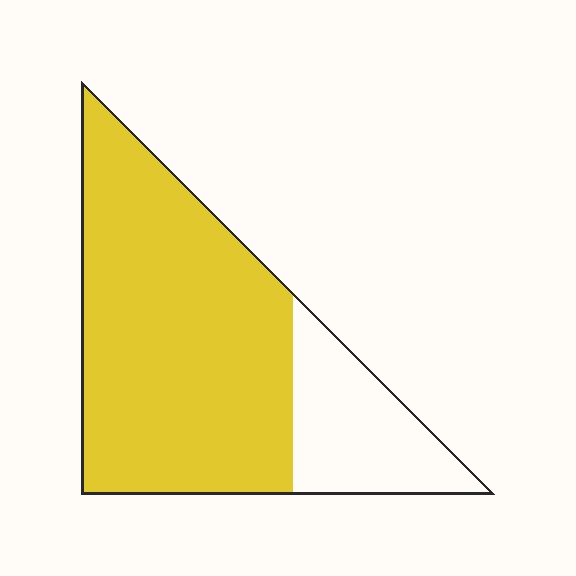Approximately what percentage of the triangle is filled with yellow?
Approximately 75%.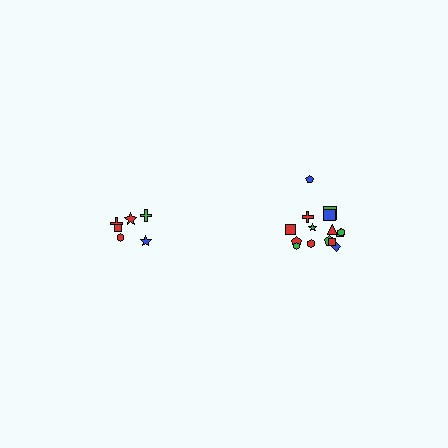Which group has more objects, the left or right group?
The right group.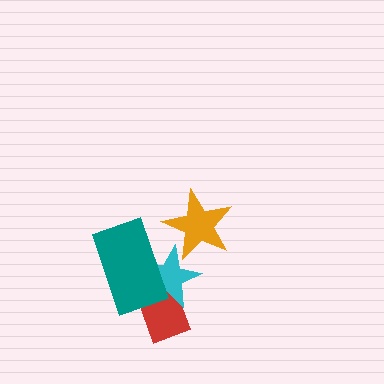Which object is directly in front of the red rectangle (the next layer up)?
The cyan star is directly in front of the red rectangle.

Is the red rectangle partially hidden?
Yes, it is partially covered by another shape.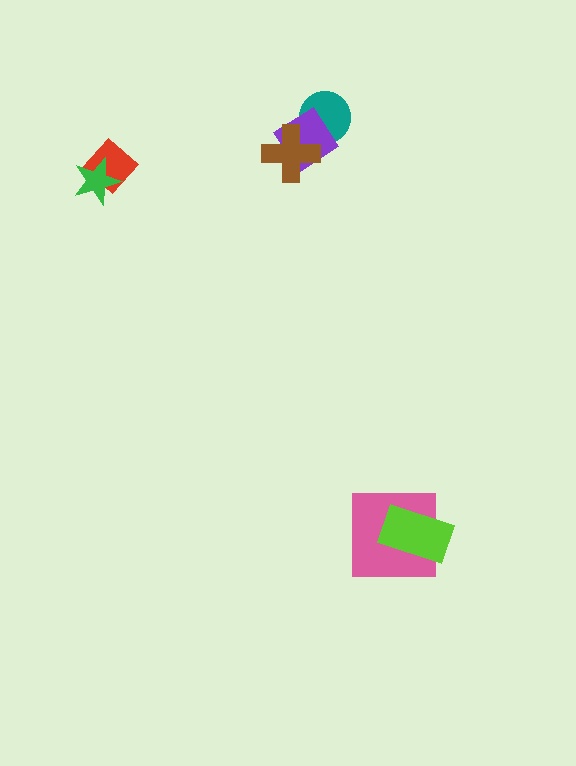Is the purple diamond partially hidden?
Yes, it is partially covered by another shape.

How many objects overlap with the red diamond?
1 object overlaps with the red diamond.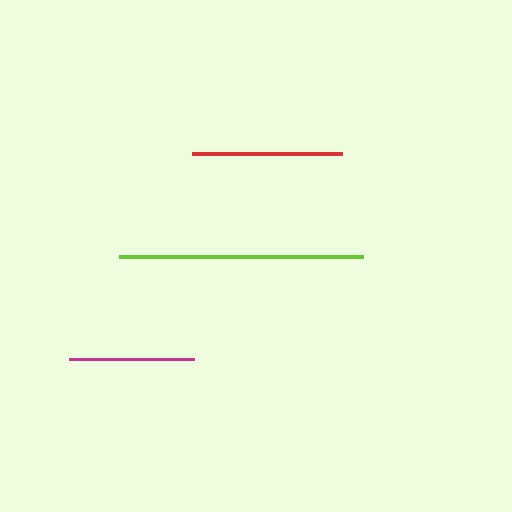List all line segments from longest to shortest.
From longest to shortest: lime, red, magenta.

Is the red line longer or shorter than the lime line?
The lime line is longer than the red line.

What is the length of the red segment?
The red segment is approximately 150 pixels long.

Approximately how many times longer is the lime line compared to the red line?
The lime line is approximately 1.6 times the length of the red line.